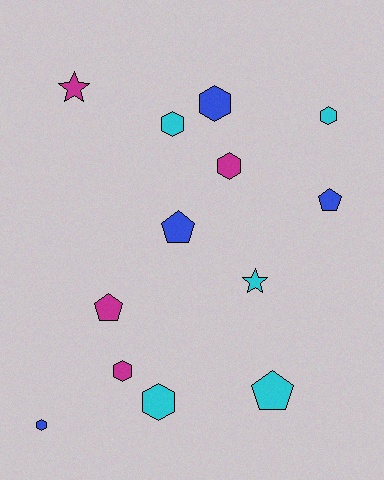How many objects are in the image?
There are 13 objects.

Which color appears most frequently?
Cyan, with 5 objects.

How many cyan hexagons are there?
There are 3 cyan hexagons.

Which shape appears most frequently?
Hexagon, with 7 objects.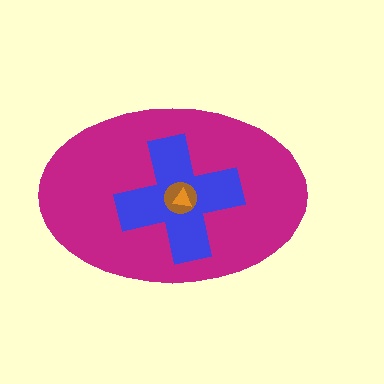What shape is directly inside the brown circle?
The orange triangle.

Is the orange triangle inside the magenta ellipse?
Yes.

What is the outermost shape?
The magenta ellipse.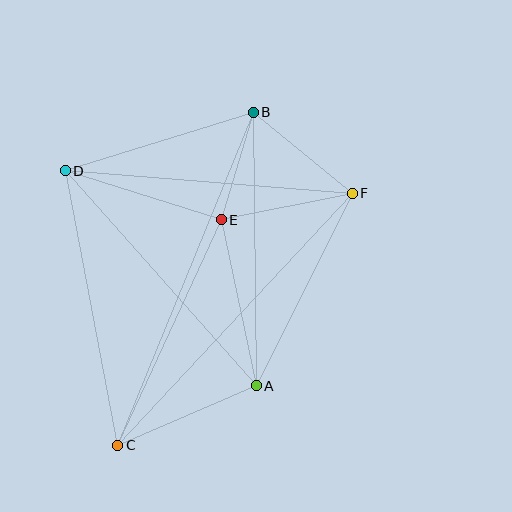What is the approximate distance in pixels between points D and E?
The distance between D and E is approximately 164 pixels.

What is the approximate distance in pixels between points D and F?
The distance between D and F is approximately 288 pixels.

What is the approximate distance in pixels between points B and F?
The distance between B and F is approximately 128 pixels.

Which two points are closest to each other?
Points B and E are closest to each other.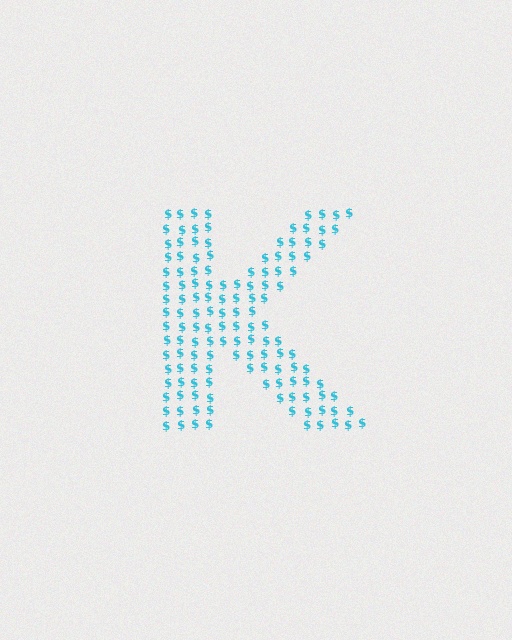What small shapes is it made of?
It is made of small dollar signs.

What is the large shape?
The large shape is the letter K.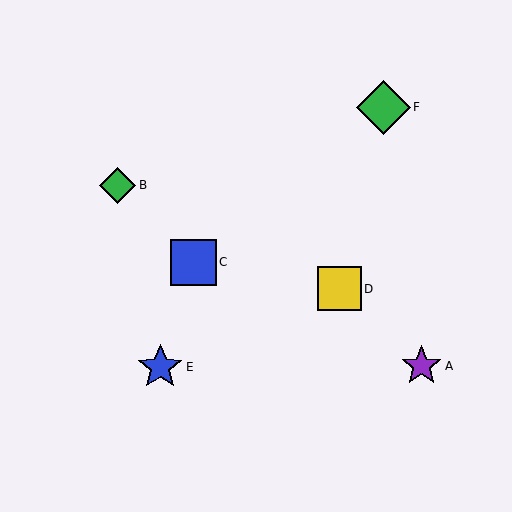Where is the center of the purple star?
The center of the purple star is at (422, 366).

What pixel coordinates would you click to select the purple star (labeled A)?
Click at (422, 366) to select the purple star A.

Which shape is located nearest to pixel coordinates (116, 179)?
The green diamond (labeled B) at (118, 185) is nearest to that location.